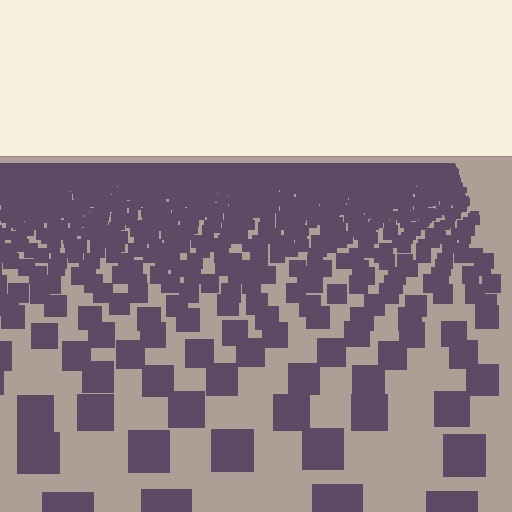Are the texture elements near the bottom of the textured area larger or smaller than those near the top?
Larger. Near the bottom, elements are closer to the viewer and appear at a bigger on-screen size.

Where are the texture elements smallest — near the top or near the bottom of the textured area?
Near the top.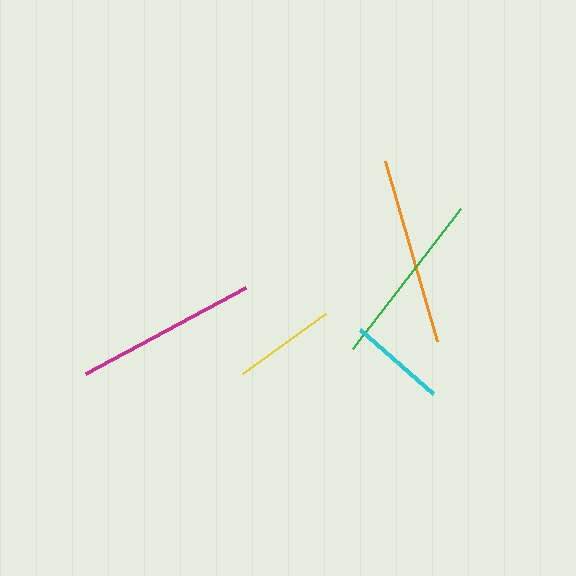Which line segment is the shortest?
The cyan line is the shortest at approximately 97 pixels.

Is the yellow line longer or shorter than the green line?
The green line is longer than the yellow line.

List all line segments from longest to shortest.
From longest to shortest: orange, magenta, green, yellow, cyan.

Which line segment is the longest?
The orange line is the longest at approximately 187 pixels.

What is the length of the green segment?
The green segment is approximately 176 pixels long.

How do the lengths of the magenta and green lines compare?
The magenta and green lines are approximately the same length.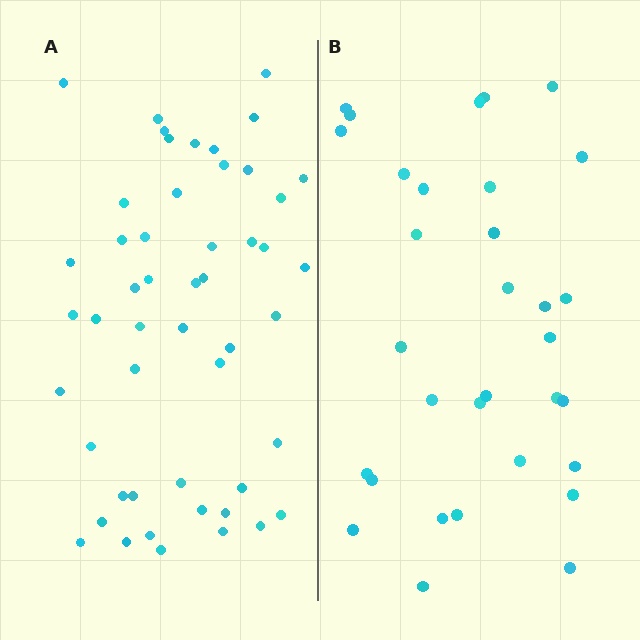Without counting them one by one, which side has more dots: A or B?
Region A (the left region) has more dots.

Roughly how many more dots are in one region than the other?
Region A has approximately 20 more dots than region B.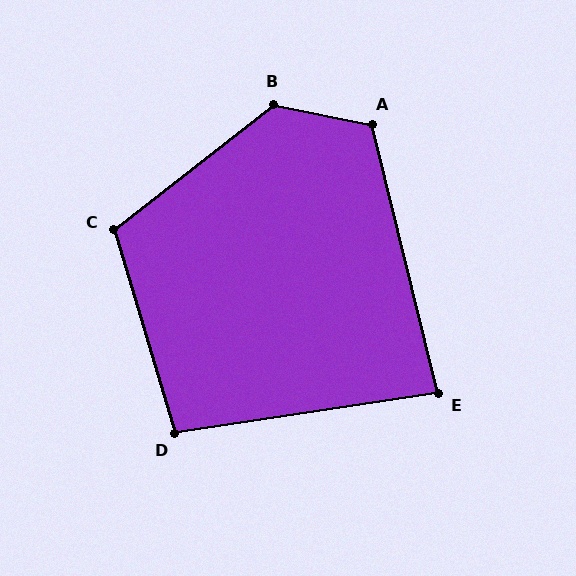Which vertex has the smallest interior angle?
E, at approximately 85 degrees.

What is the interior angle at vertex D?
Approximately 98 degrees (obtuse).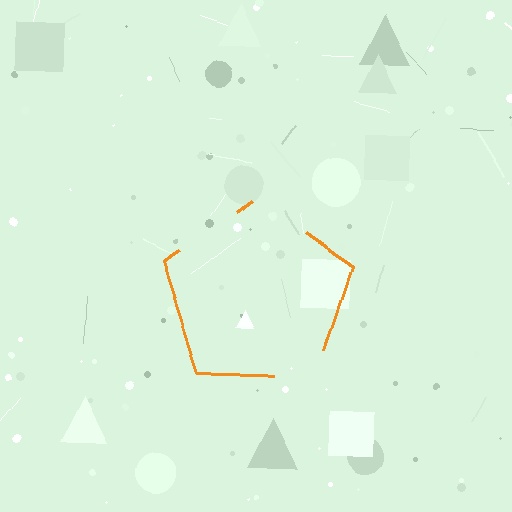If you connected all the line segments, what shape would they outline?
They would outline a pentagon.